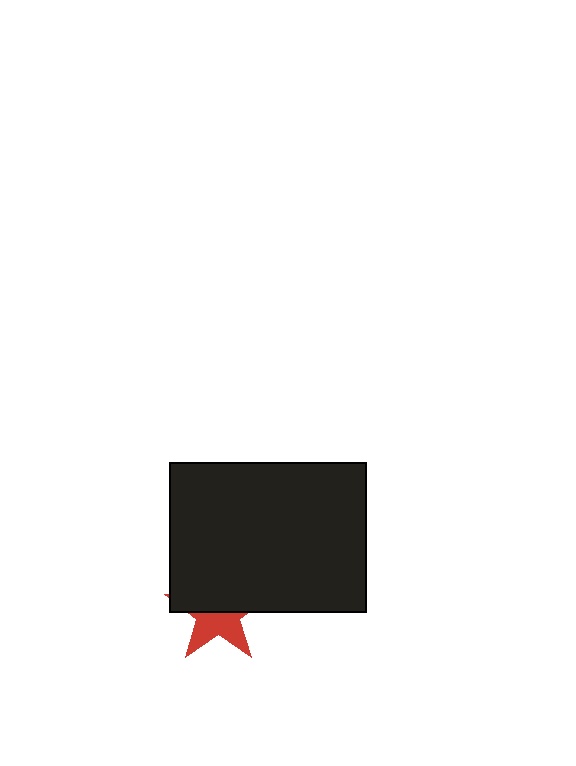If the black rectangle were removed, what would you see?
You would see the complete red star.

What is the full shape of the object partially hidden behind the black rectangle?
The partially hidden object is a red star.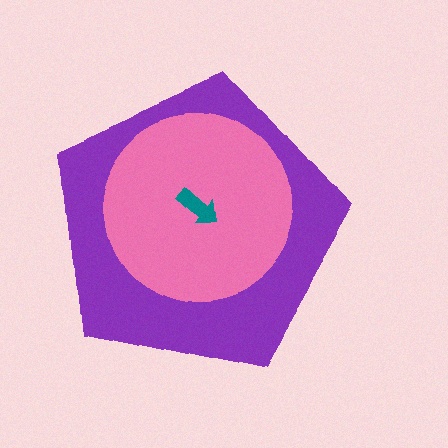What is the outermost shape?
The purple pentagon.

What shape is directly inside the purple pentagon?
The pink circle.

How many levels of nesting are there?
3.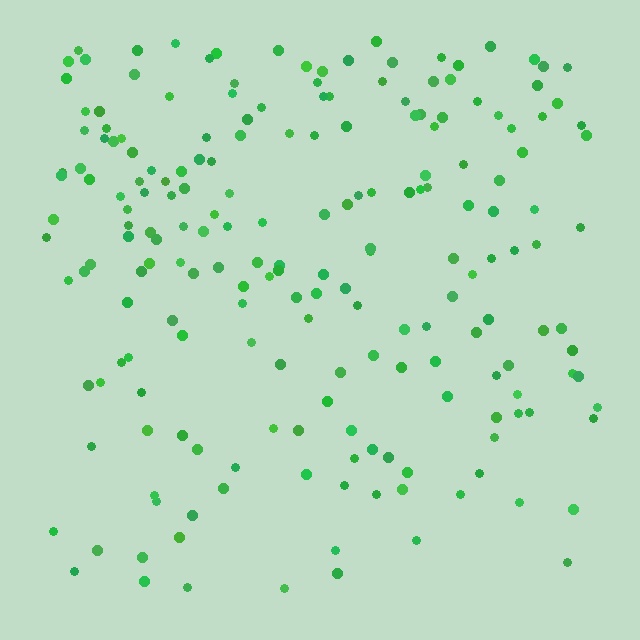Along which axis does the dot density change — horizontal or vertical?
Vertical.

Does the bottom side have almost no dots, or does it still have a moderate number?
Still a moderate number, just noticeably fewer than the top.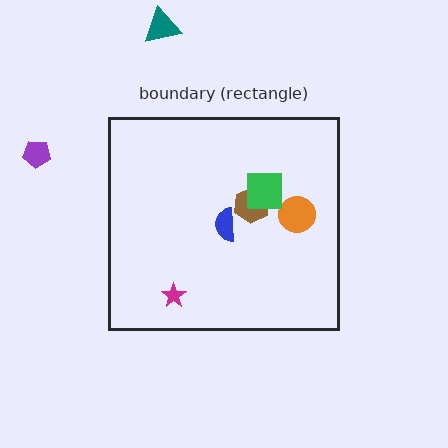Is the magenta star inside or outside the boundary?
Inside.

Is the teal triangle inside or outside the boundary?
Outside.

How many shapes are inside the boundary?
5 inside, 2 outside.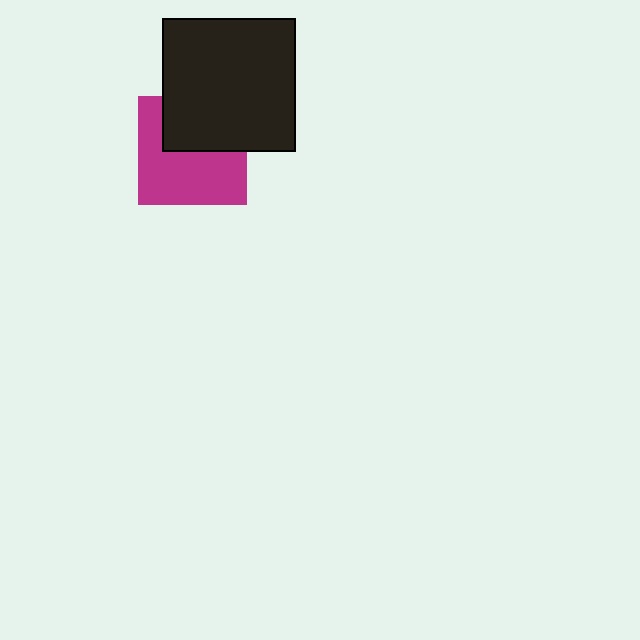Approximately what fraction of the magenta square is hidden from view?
Roughly 40% of the magenta square is hidden behind the black square.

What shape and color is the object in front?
The object in front is a black square.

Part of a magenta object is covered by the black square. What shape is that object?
It is a square.